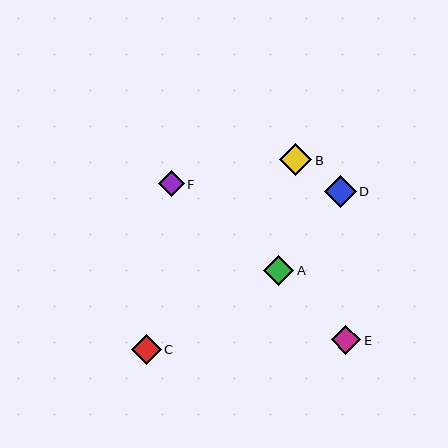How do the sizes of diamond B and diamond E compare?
Diamond B and diamond E are approximately the same size.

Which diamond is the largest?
Diamond B is the largest with a size of approximately 32 pixels.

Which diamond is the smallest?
Diamond F is the smallest with a size of approximately 25 pixels.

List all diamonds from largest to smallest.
From largest to smallest: B, D, A, C, E, F.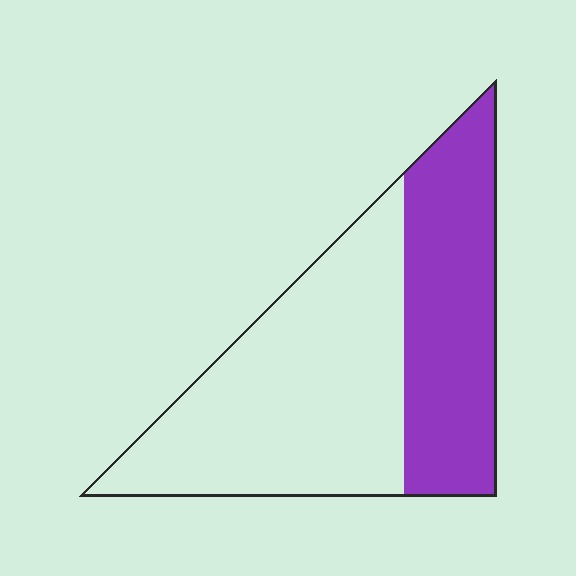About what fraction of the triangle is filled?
About two fifths (2/5).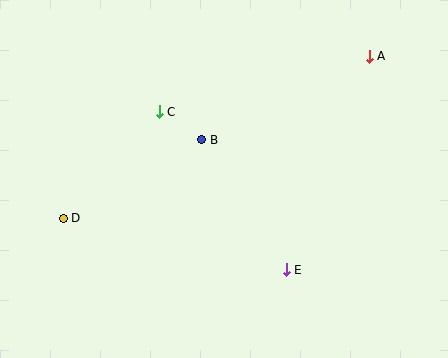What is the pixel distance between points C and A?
The distance between C and A is 217 pixels.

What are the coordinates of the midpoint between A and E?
The midpoint between A and E is at (328, 163).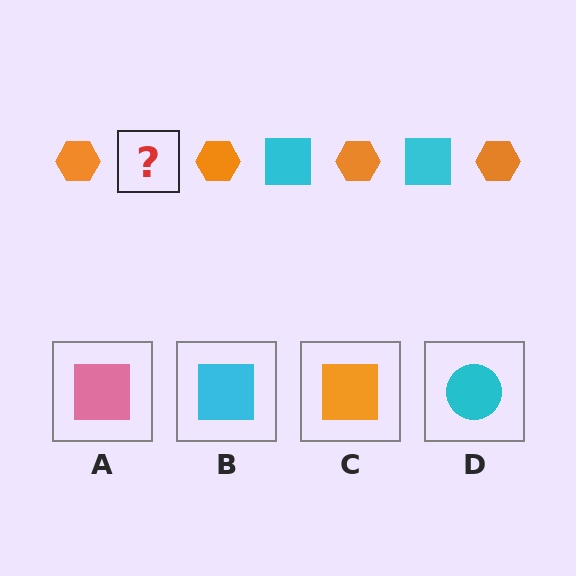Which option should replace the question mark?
Option B.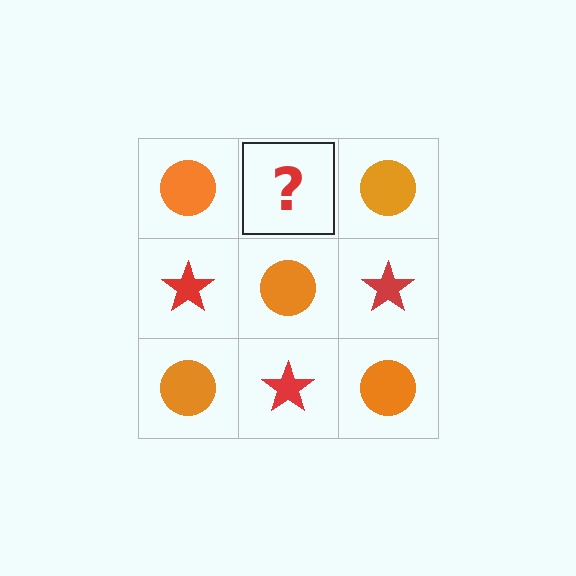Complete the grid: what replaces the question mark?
The question mark should be replaced with a red star.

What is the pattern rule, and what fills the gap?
The rule is that it alternates orange circle and red star in a checkerboard pattern. The gap should be filled with a red star.